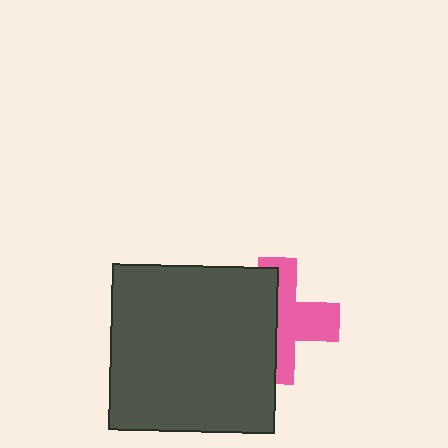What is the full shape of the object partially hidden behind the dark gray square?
The partially hidden object is a pink cross.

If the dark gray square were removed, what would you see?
You would see the complete pink cross.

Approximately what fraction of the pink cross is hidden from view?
Roughly 49% of the pink cross is hidden behind the dark gray square.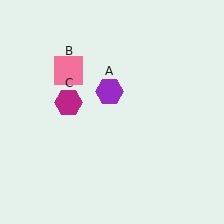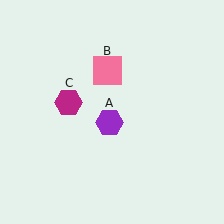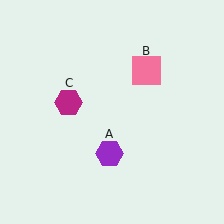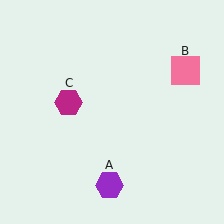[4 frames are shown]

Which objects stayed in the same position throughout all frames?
Magenta hexagon (object C) remained stationary.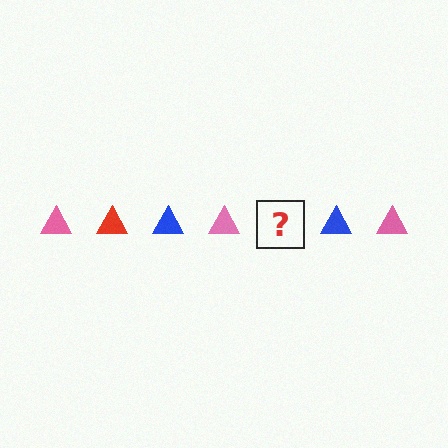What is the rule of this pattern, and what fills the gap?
The rule is that the pattern cycles through pink, red, blue triangles. The gap should be filled with a red triangle.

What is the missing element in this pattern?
The missing element is a red triangle.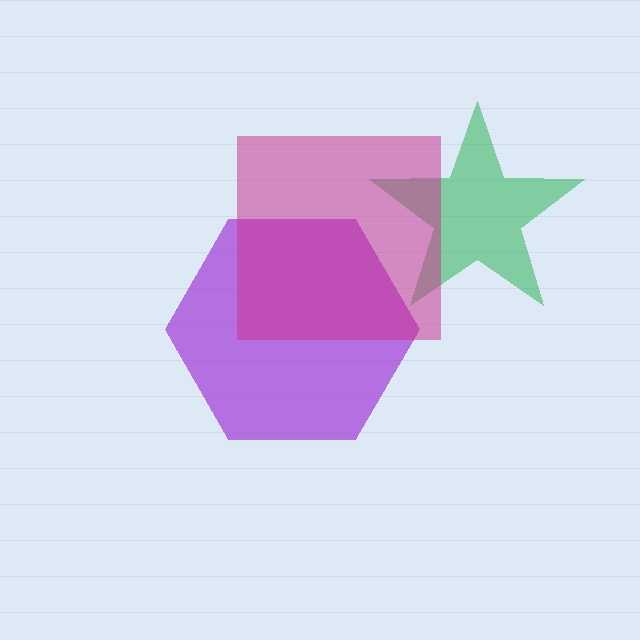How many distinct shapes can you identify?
There are 3 distinct shapes: a purple hexagon, a green star, a magenta square.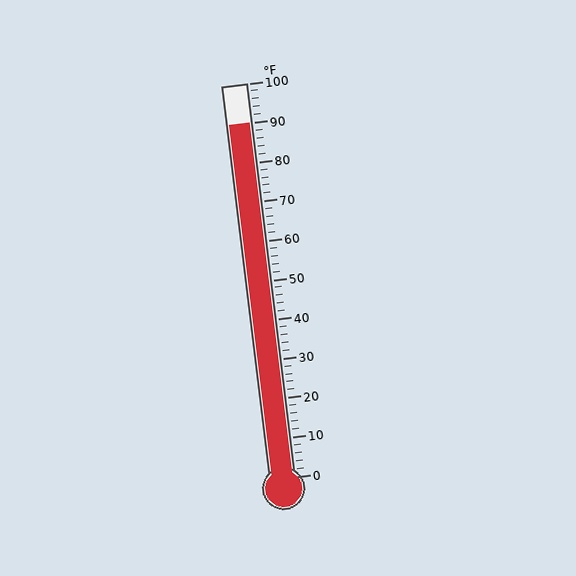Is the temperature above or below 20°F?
The temperature is above 20°F.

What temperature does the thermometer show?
The thermometer shows approximately 90°F.